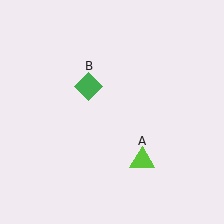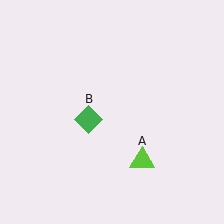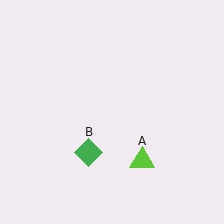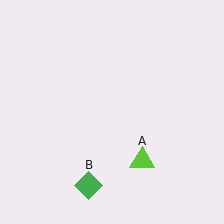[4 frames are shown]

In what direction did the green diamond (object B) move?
The green diamond (object B) moved down.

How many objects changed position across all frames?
1 object changed position: green diamond (object B).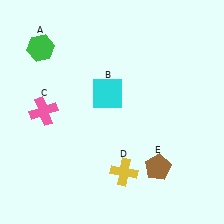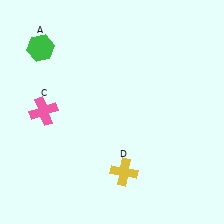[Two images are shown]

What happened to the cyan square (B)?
The cyan square (B) was removed in Image 2. It was in the top-left area of Image 1.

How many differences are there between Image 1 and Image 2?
There are 2 differences between the two images.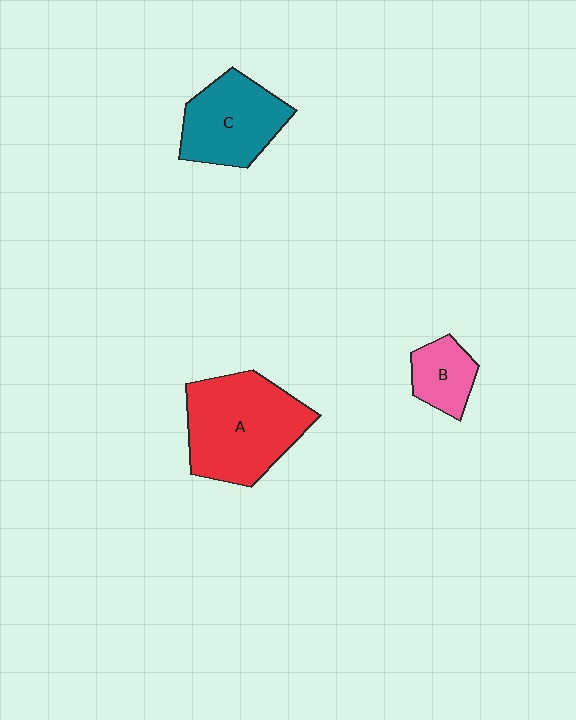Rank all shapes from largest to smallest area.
From largest to smallest: A (red), C (teal), B (pink).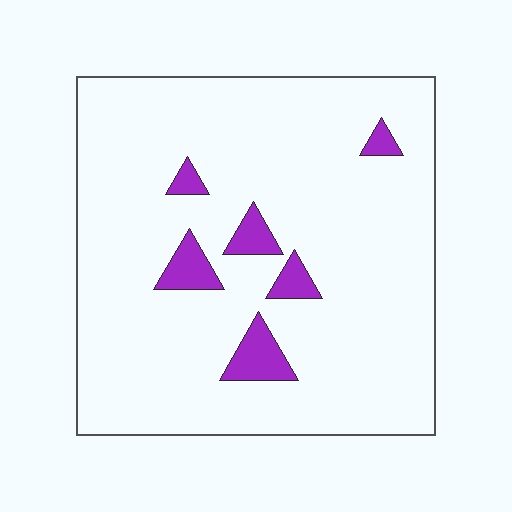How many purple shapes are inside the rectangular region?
6.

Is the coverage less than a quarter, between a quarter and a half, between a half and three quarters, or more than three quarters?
Less than a quarter.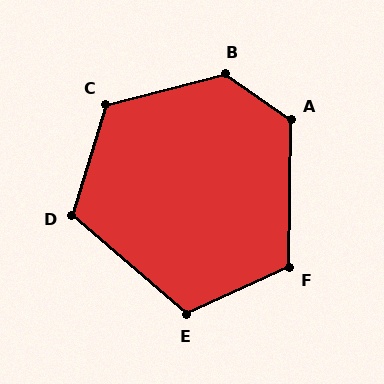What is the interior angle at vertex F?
Approximately 116 degrees (obtuse).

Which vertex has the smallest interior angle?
D, at approximately 114 degrees.